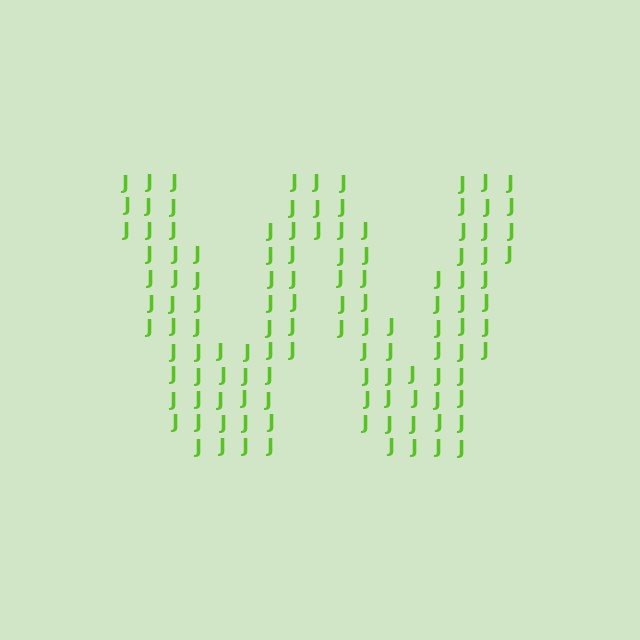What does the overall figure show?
The overall figure shows the letter W.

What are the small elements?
The small elements are letter J's.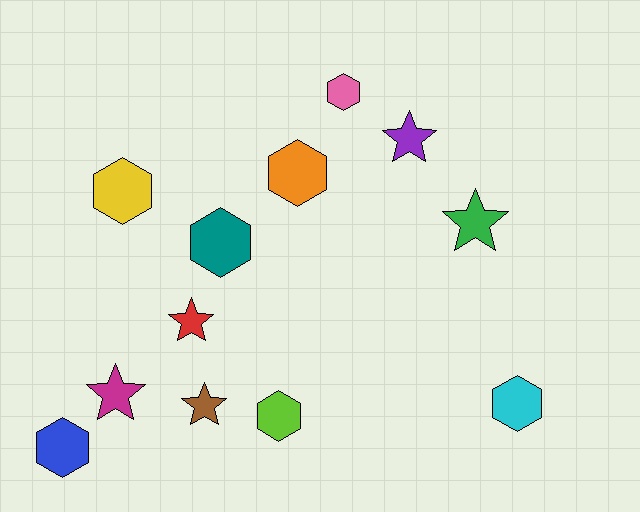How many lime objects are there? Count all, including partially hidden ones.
There is 1 lime object.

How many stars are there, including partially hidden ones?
There are 5 stars.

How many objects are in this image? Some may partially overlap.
There are 12 objects.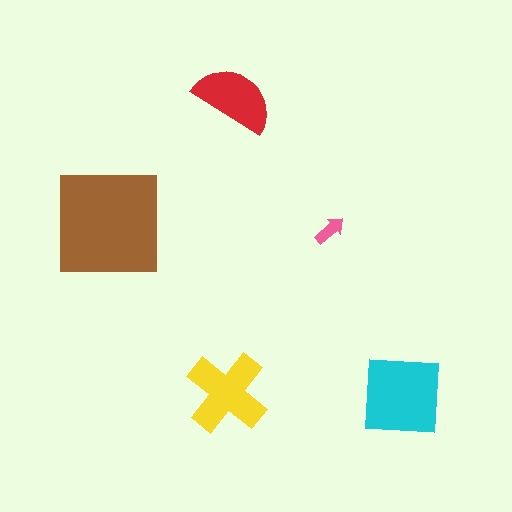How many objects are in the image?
There are 5 objects in the image.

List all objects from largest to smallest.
The brown square, the cyan square, the yellow cross, the red semicircle, the pink arrow.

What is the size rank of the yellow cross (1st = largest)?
3rd.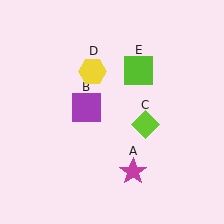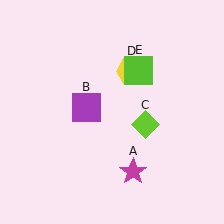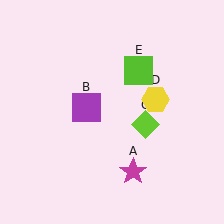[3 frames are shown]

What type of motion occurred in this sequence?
The yellow hexagon (object D) rotated clockwise around the center of the scene.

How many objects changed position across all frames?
1 object changed position: yellow hexagon (object D).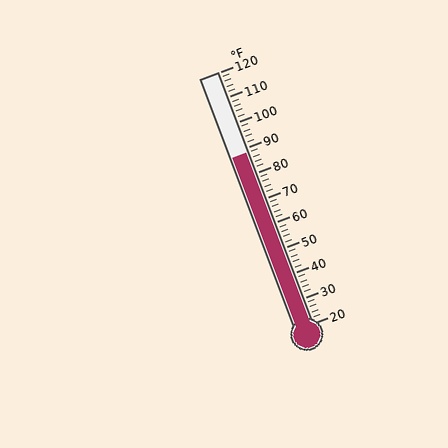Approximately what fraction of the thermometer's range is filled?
The thermometer is filled to approximately 70% of its range.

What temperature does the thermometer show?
The thermometer shows approximately 88°F.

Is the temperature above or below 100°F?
The temperature is below 100°F.